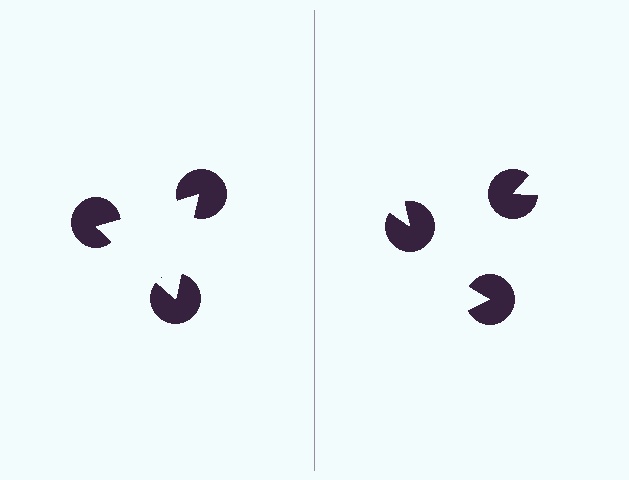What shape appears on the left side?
An illusory triangle.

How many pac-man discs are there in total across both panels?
6 — 3 on each side.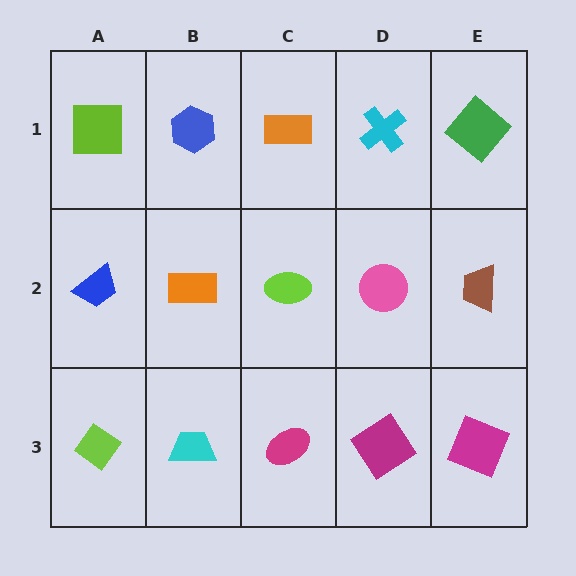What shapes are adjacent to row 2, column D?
A cyan cross (row 1, column D), a magenta diamond (row 3, column D), a lime ellipse (row 2, column C), a brown trapezoid (row 2, column E).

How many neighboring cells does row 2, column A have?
3.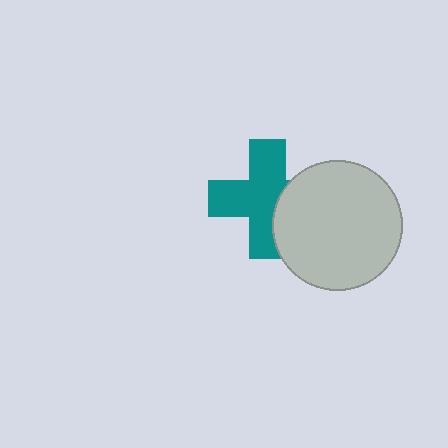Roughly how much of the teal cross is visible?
Most of it is visible (roughly 69%).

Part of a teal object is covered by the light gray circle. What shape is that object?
It is a cross.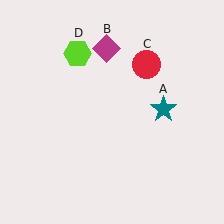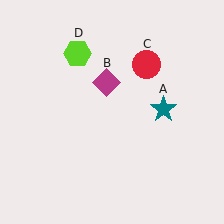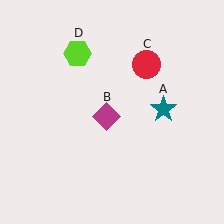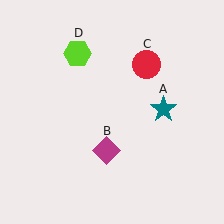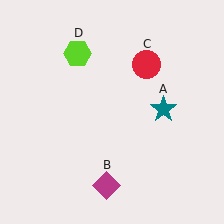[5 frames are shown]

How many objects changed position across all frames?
1 object changed position: magenta diamond (object B).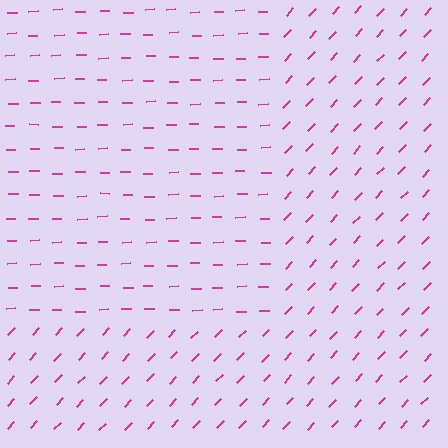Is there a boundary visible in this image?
Yes, there is a texture boundary formed by a change in line orientation.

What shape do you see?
I see a rectangle.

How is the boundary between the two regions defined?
The boundary is defined purely by a change in line orientation (approximately 45 degrees difference). All lines are the same color and thickness.